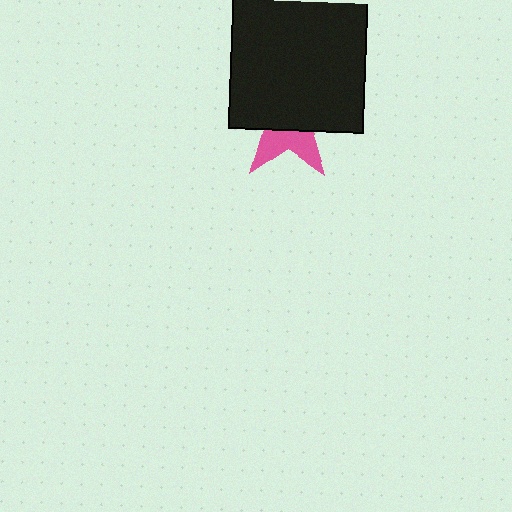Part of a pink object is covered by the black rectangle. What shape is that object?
It is a star.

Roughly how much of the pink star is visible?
A small part of it is visible (roughly 37%).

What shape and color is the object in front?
The object in front is a black rectangle.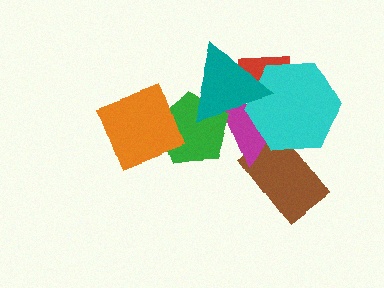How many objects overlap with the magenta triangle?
5 objects overlap with the magenta triangle.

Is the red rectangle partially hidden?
Yes, it is partially covered by another shape.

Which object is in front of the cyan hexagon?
The teal triangle is in front of the cyan hexagon.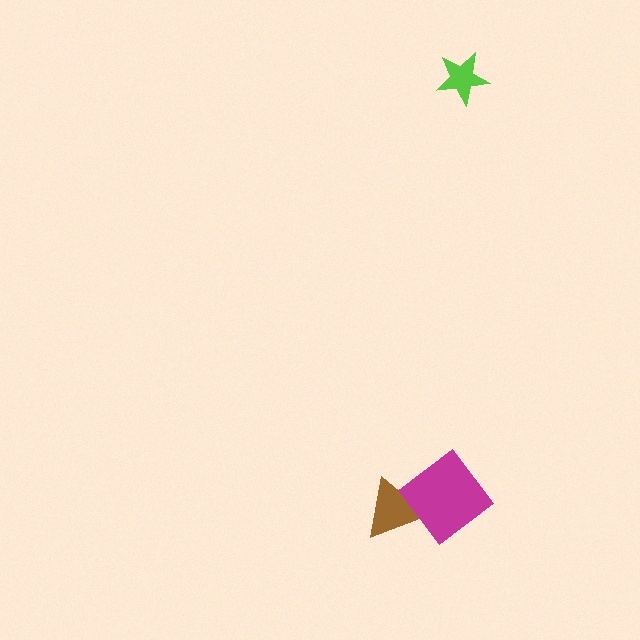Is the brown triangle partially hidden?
Yes, it is partially covered by another shape.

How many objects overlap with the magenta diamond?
1 object overlaps with the magenta diamond.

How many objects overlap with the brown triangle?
1 object overlaps with the brown triangle.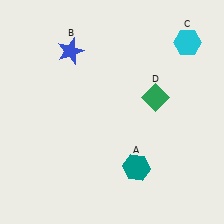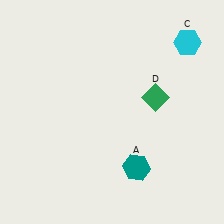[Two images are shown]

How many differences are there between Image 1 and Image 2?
There is 1 difference between the two images.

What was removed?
The blue star (B) was removed in Image 2.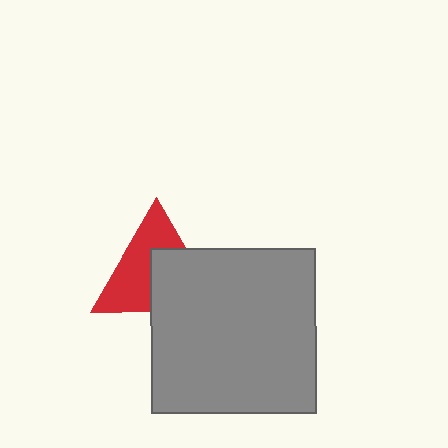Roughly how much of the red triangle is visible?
About half of it is visible (roughly 54%).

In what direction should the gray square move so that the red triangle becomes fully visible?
The gray square should move toward the lower-right. That is the shortest direction to clear the overlap and leave the red triangle fully visible.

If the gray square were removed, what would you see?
You would see the complete red triangle.